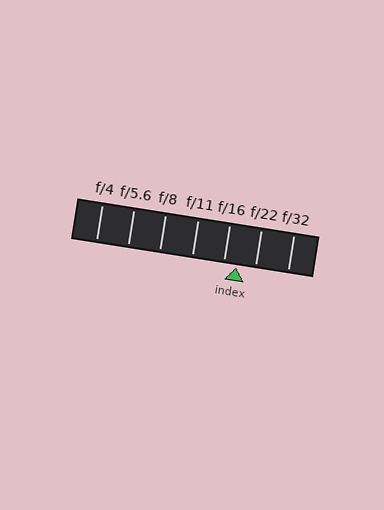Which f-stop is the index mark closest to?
The index mark is closest to f/16.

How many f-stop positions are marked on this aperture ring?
There are 7 f-stop positions marked.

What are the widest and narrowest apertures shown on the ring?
The widest aperture shown is f/4 and the narrowest is f/32.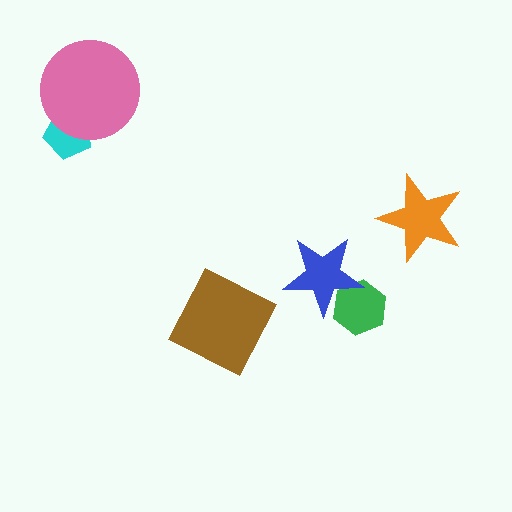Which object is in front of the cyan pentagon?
The pink circle is in front of the cyan pentagon.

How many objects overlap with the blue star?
1 object overlaps with the blue star.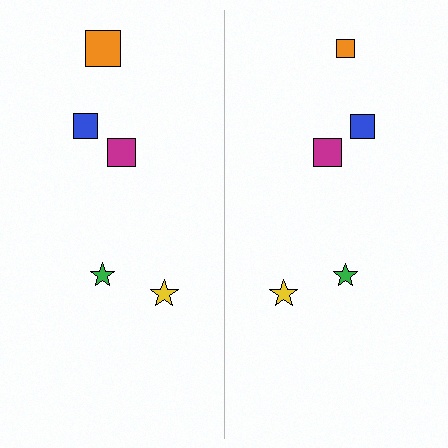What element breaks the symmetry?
The orange square on the right side has a different size than its mirror counterpart.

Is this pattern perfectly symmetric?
No, the pattern is not perfectly symmetric. The orange square on the right side has a different size than its mirror counterpart.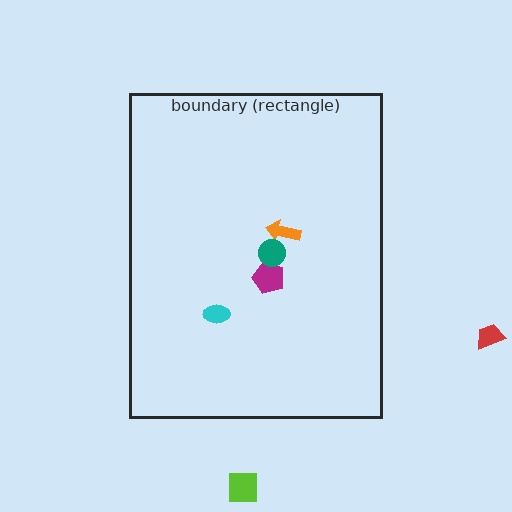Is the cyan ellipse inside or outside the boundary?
Inside.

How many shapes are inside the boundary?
4 inside, 2 outside.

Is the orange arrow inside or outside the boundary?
Inside.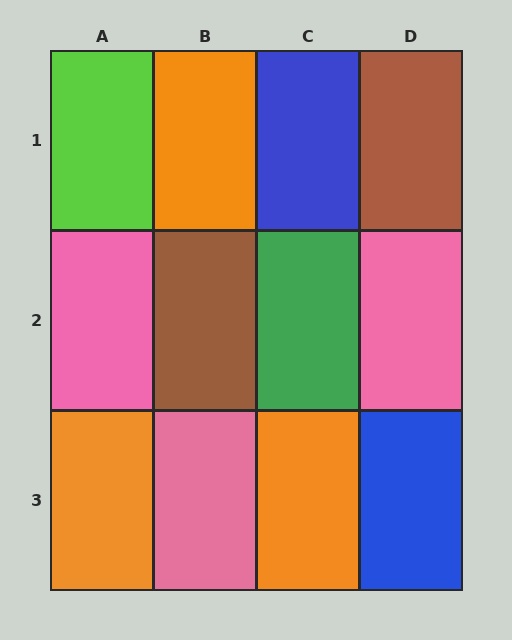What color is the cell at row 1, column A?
Lime.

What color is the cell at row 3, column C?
Orange.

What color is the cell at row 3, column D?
Blue.